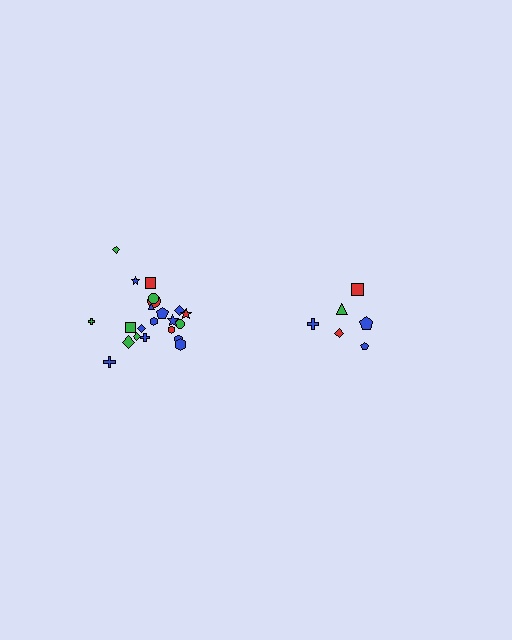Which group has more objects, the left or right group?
The left group.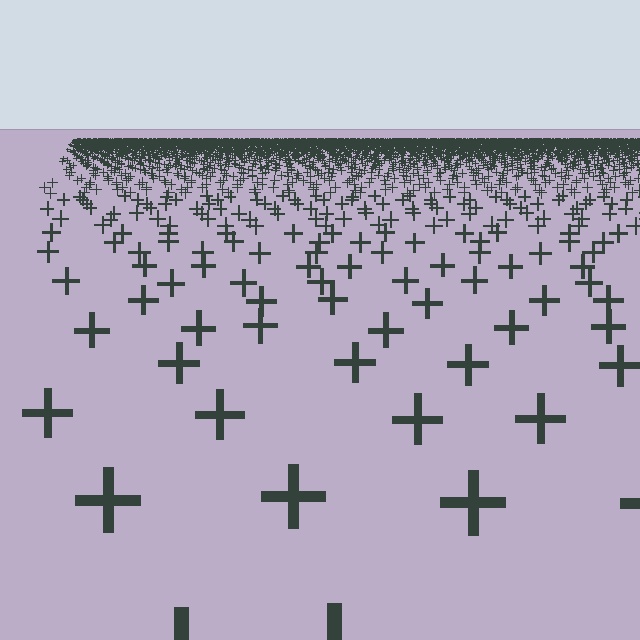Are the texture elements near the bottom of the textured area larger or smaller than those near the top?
Larger. Near the bottom, elements are closer to the viewer and appear at a bigger on-screen size.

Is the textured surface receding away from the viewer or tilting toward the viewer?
The surface is receding away from the viewer. Texture elements get smaller and denser toward the top.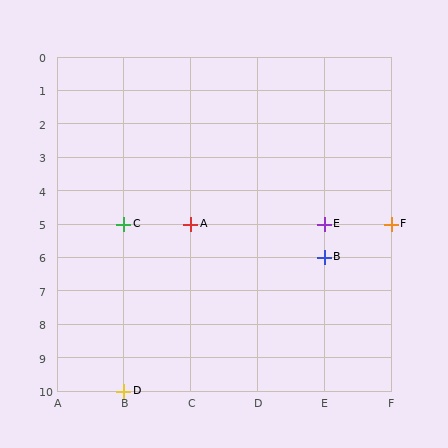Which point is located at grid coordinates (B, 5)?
Point C is at (B, 5).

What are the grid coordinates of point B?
Point B is at grid coordinates (E, 6).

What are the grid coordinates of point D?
Point D is at grid coordinates (B, 10).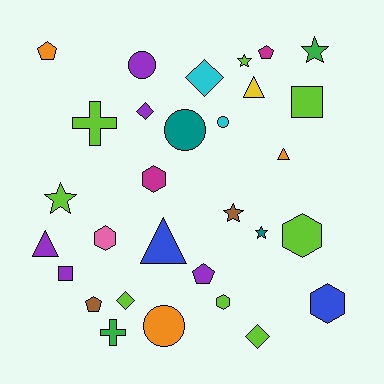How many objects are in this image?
There are 30 objects.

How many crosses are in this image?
There are 2 crosses.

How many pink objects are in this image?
There is 1 pink object.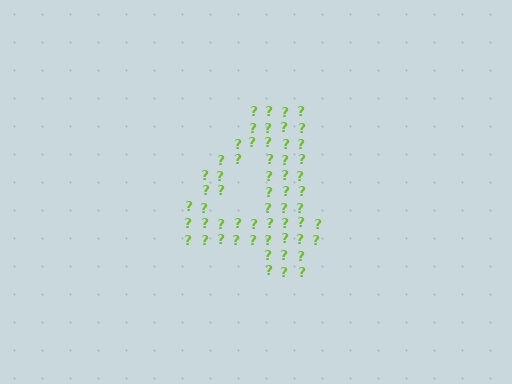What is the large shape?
The large shape is the digit 4.